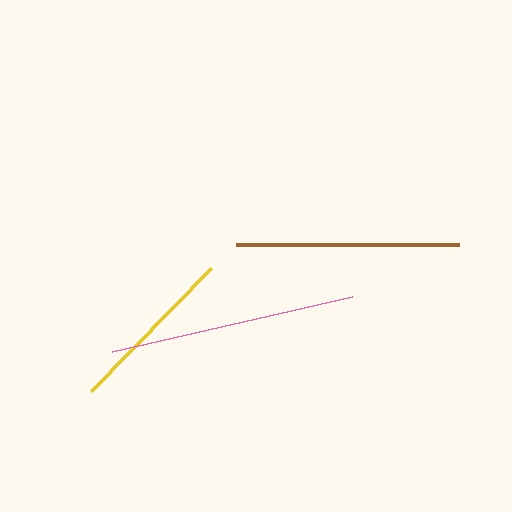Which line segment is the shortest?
The yellow line is the shortest at approximately 172 pixels.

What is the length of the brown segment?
The brown segment is approximately 223 pixels long.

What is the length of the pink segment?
The pink segment is approximately 246 pixels long.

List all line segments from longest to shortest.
From longest to shortest: pink, brown, yellow.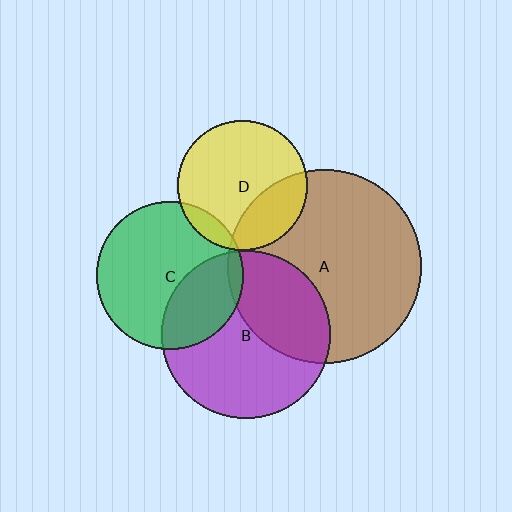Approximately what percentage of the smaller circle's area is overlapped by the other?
Approximately 5%.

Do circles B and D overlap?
Yes.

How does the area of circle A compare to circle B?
Approximately 1.3 times.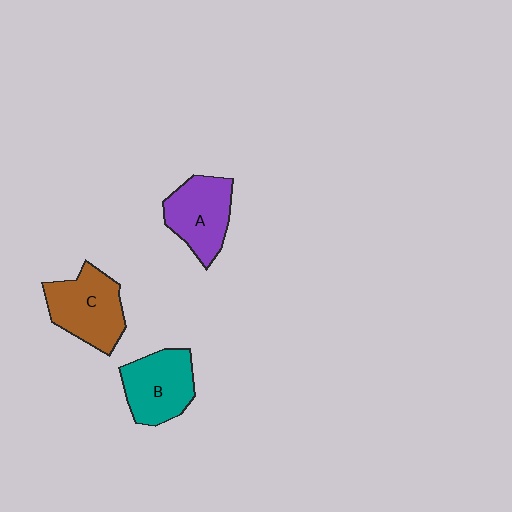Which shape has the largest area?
Shape C (brown).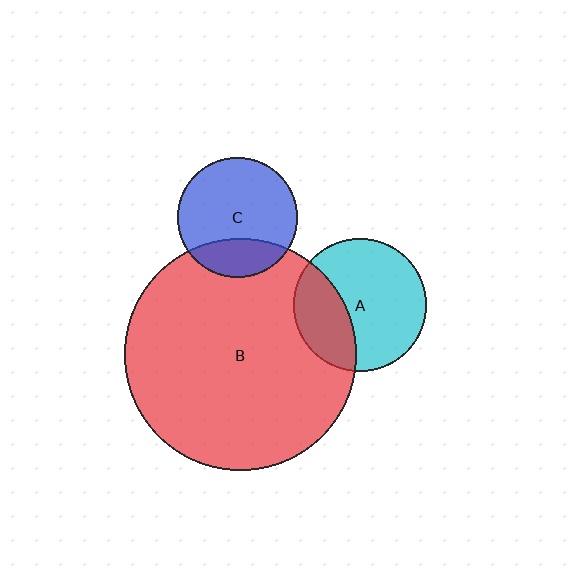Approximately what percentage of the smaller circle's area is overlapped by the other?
Approximately 25%.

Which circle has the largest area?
Circle B (red).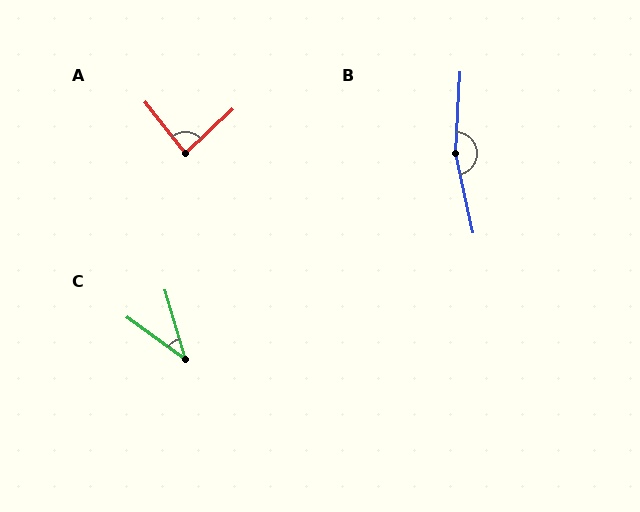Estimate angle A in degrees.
Approximately 85 degrees.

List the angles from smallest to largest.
C (38°), A (85°), B (164°).